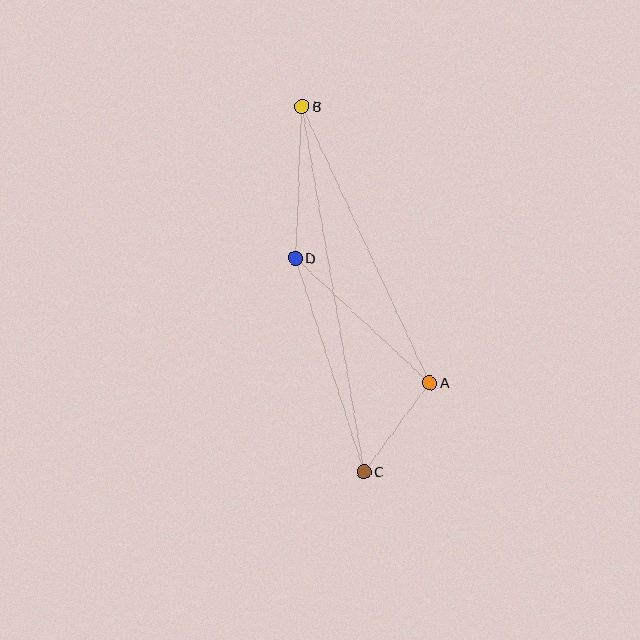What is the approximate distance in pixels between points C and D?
The distance between C and D is approximately 225 pixels.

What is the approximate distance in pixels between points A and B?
The distance between A and B is approximately 305 pixels.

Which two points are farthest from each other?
Points B and C are farthest from each other.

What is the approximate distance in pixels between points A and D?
The distance between A and D is approximately 184 pixels.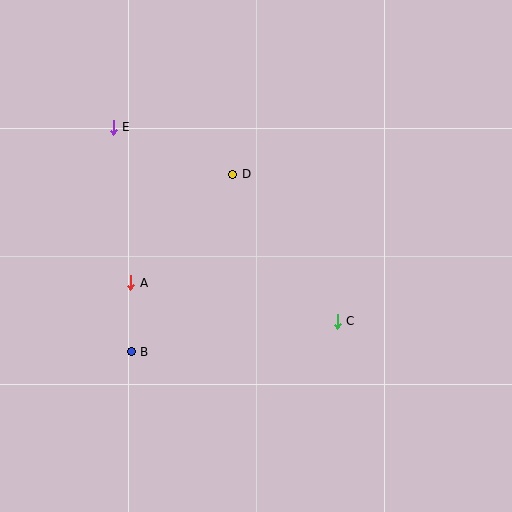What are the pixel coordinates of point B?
Point B is at (131, 352).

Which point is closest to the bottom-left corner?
Point B is closest to the bottom-left corner.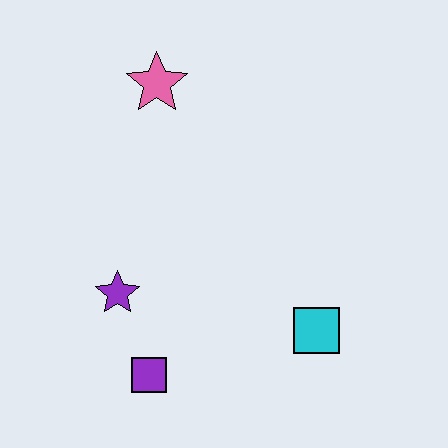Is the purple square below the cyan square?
Yes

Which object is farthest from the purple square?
The pink star is farthest from the purple square.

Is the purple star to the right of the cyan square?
No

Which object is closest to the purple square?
The purple star is closest to the purple square.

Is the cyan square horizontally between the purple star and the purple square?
No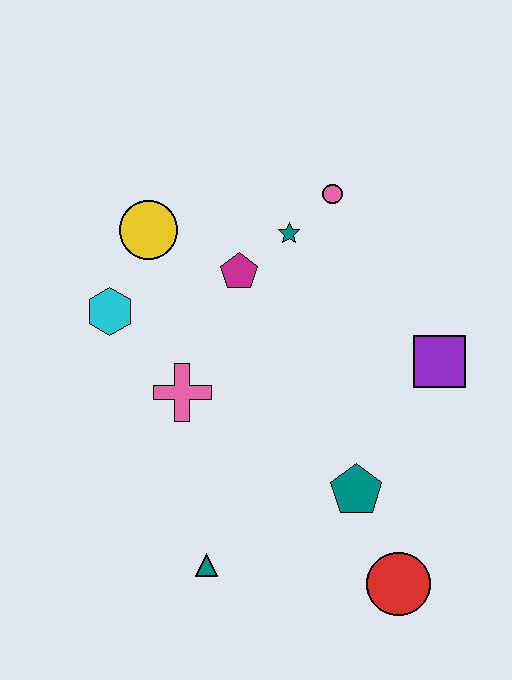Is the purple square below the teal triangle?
No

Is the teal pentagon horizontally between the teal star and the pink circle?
No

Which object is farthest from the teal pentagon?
The yellow circle is farthest from the teal pentagon.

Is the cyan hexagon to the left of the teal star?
Yes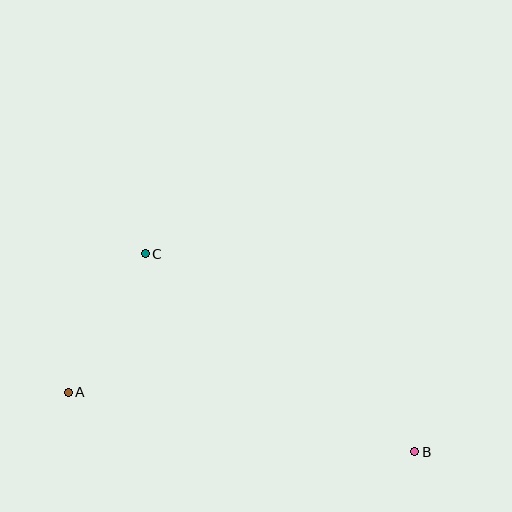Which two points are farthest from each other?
Points A and B are farthest from each other.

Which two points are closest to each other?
Points A and C are closest to each other.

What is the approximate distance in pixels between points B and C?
The distance between B and C is approximately 335 pixels.